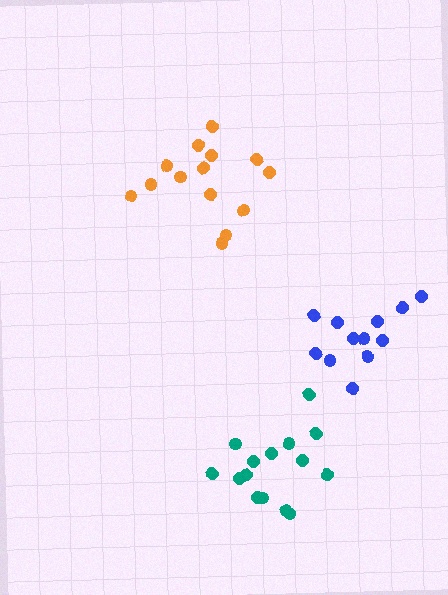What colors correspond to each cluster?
The clusters are colored: blue, teal, orange.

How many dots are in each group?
Group 1: 12 dots, Group 2: 15 dots, Group 3: 14 dots (41 total).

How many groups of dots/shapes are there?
There are 3 groups.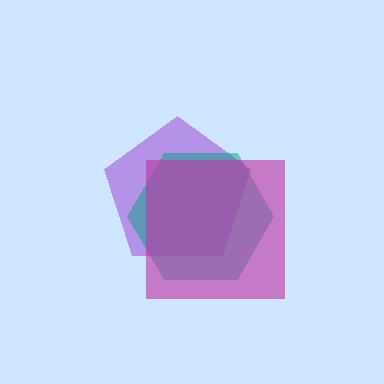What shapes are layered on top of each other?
The layered shapes are: a purple pentagon, a teal hexagon, a magenta square.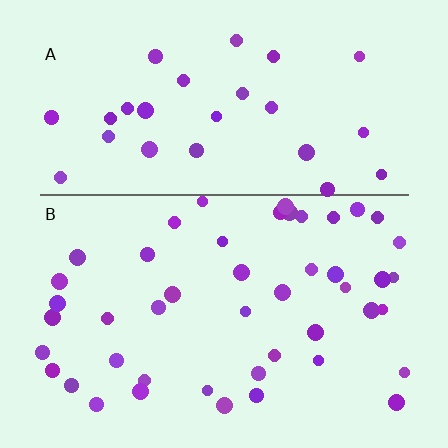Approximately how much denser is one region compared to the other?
Approximately 1.6× — region B over region A.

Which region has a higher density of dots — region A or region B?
B (the bottom).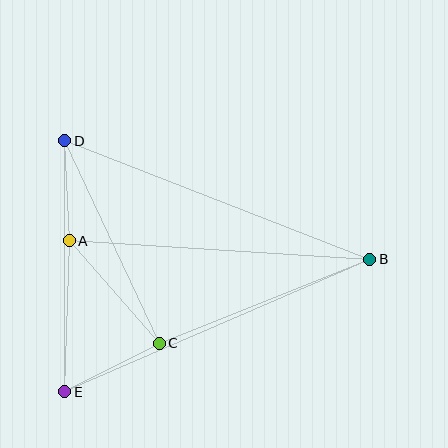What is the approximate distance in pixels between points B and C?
The distance between B and C is approximately 227 pixels.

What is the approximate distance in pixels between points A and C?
The distance between A and C is approximately 136 pixels.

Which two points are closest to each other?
Points A and D are closest to each other.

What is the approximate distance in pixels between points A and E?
The distance between A and E is approximately 151 pixels.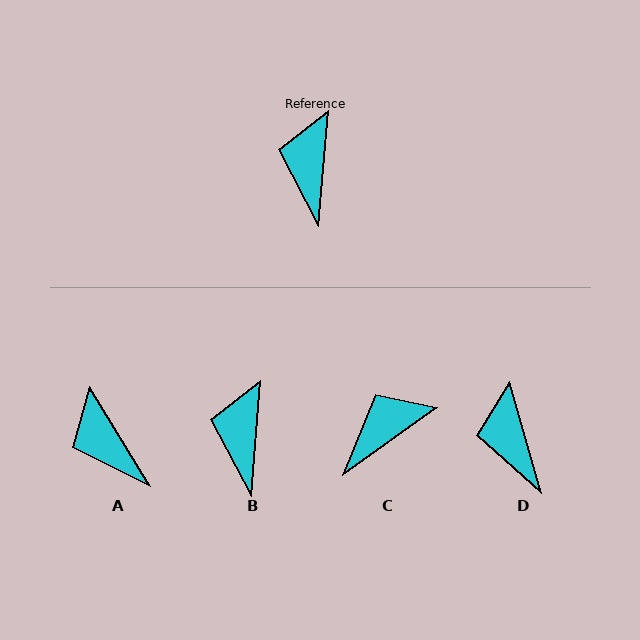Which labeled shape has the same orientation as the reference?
B.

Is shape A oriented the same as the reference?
No, it is off by about 36 degrees.